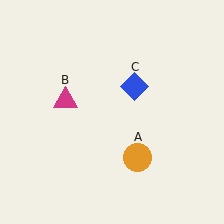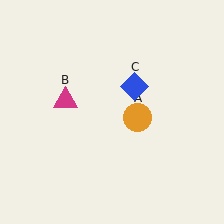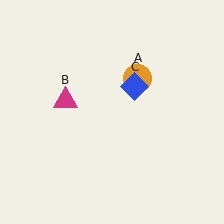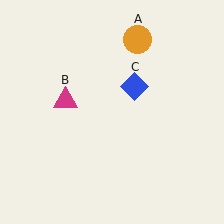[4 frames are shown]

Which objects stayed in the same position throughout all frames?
Magenta triangle (object B) and blue diamond (object C) remained stationary.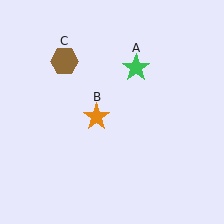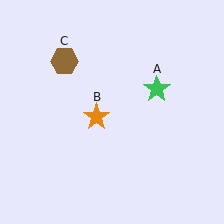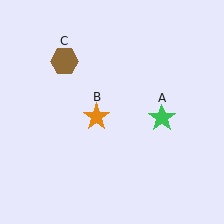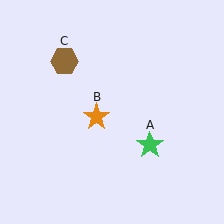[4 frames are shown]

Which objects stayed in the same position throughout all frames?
Orange star (object B) and brown hexagon (object C) remained stationary.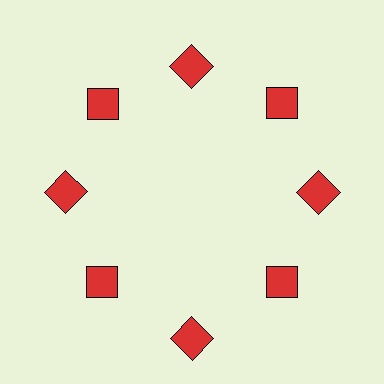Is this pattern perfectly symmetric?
No. The 8 red squares are arranged in a ring, but one element near the 6 o'clock position is pushed outward from the center, breaking the 8-fold rotational symmetry.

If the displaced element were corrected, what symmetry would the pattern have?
It would have 8-fold rotational symmetry — the pattern would map onto itself every 45 degrees.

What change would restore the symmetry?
The symmetry would be restored by moving it inward, back onto the ring so that all 8 squares sit at equal angles and equal distance from the center.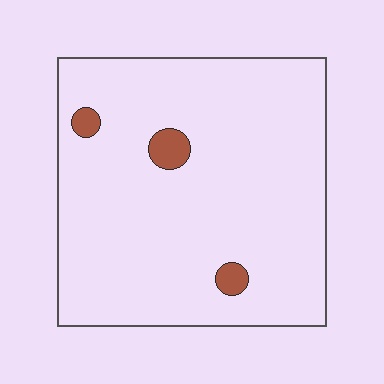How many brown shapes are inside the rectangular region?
3.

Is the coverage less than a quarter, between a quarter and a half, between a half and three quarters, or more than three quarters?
Less than a quarter.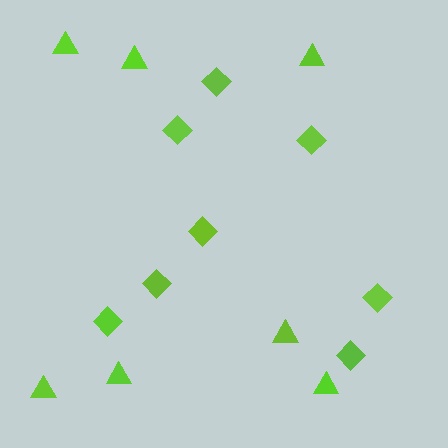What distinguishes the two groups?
There are 2 groups: one group of triangles (7) and one group of diamonds (8).